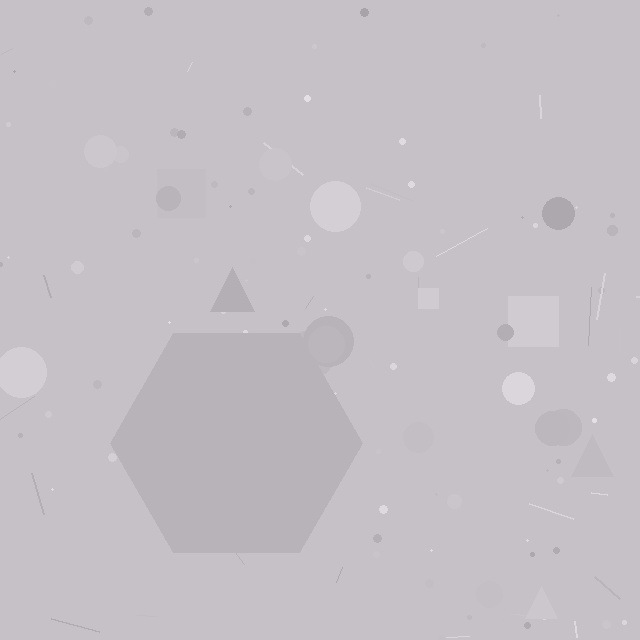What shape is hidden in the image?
A hexagon is hidden in the image.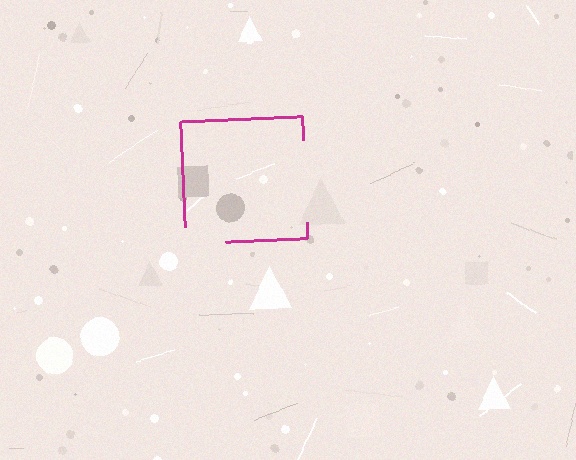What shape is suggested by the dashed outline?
The dashed outline suggests a square.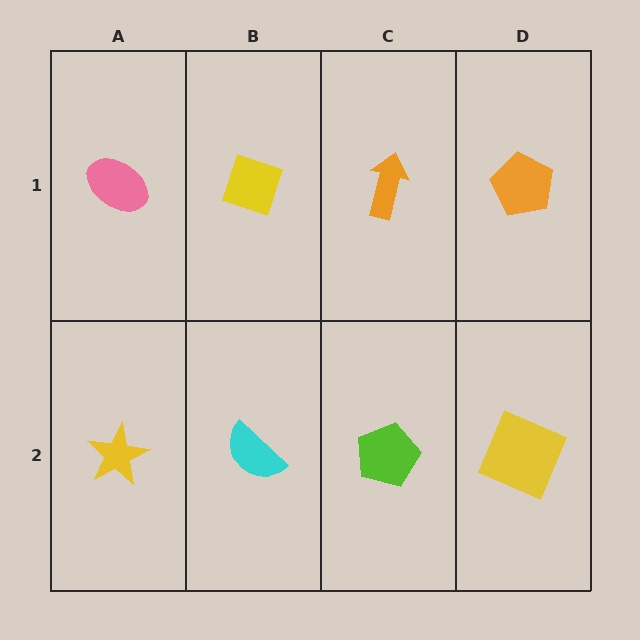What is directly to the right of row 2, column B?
A lime pentagon.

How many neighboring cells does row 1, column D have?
2.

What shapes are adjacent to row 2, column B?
A yellow diamond (row 1, column B), a yellow star (row 2, column A), a lime pentagon (row 2, column C).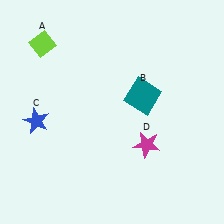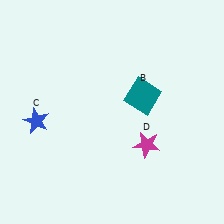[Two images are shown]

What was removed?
The lime diamond (A) was removed in Image 2.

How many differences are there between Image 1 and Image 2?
There is 1 difference between the two images.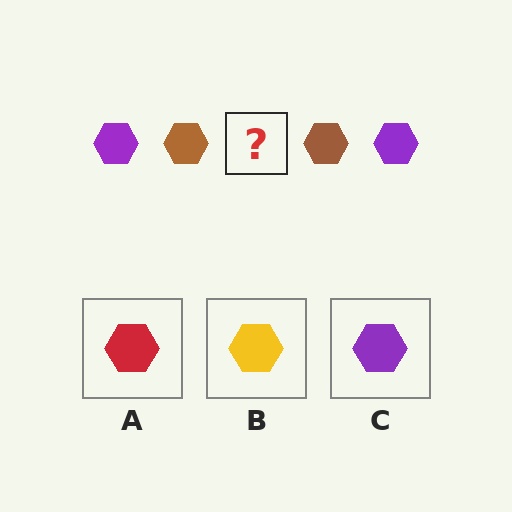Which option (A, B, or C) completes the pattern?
C.